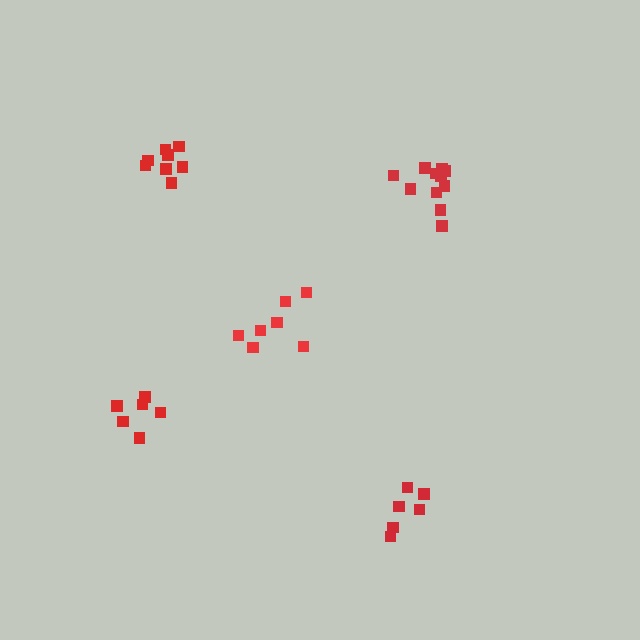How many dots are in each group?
Group 1: 6 dots, Group 2: 7 dots, Group 3: 11 dots, Group 4: 8 dots, Group 5: 6 dots (38 total).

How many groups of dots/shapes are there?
There are 5 groups.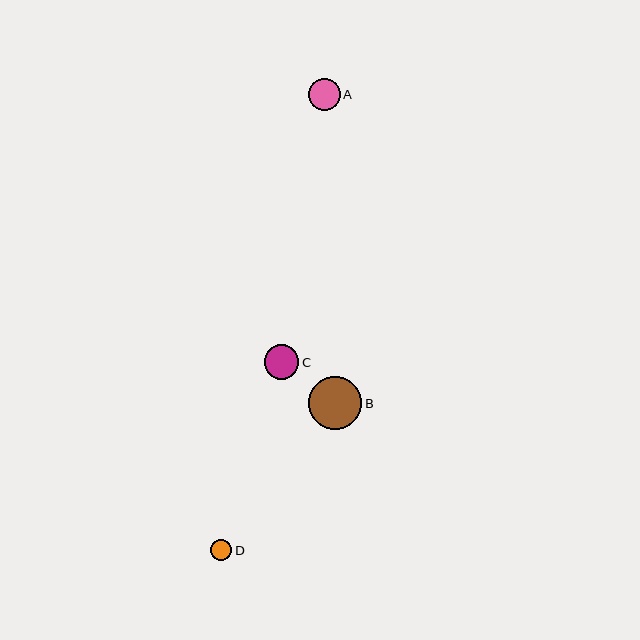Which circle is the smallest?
Circle D is the smallest with a size of approximately 21 pixels.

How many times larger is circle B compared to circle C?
Circle B is approximately 1.5 times the size of circle C.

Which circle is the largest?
Circle B is the largest with a size of approximately 53 pixels.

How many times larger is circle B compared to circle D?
Circle B is approximately 2.5 times the size of circle D.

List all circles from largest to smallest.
From largest to smallest: B, C, A, D.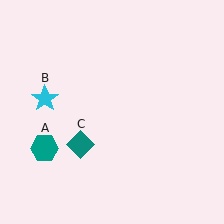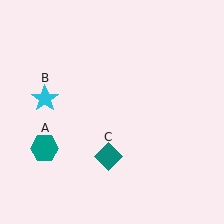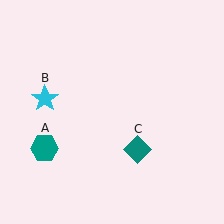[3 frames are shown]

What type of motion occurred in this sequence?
The teal diamond (object C) rotated counterclockwise around the center of the scene.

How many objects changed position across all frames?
1 object changed position: teal diamond (object C).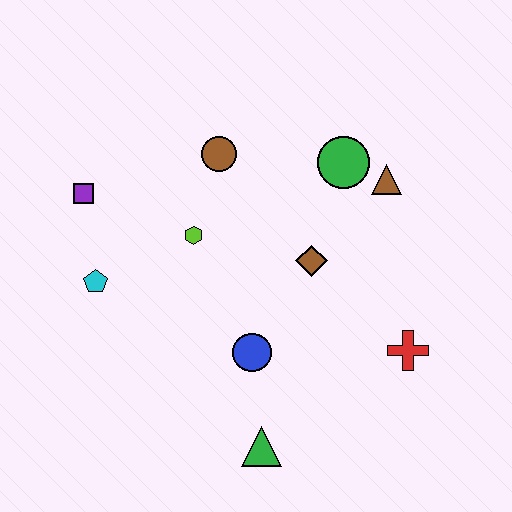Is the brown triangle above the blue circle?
Yes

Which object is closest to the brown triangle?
The green circle is closest to the brown triangle.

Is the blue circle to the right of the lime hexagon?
Yes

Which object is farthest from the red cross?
The purple square is farthest from the red cross.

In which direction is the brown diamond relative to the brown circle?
The brown diamond is below the brown circle.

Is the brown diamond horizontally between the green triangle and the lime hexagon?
No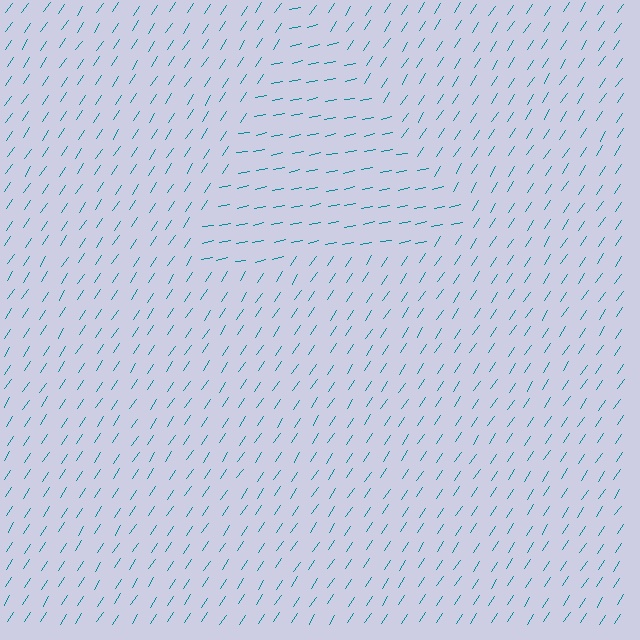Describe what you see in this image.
The image is filled with small teal line segments. A triangle region in the image has lines oriented differently from the surrounding lines, creating a visible texture boundary.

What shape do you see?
I see a triangle.